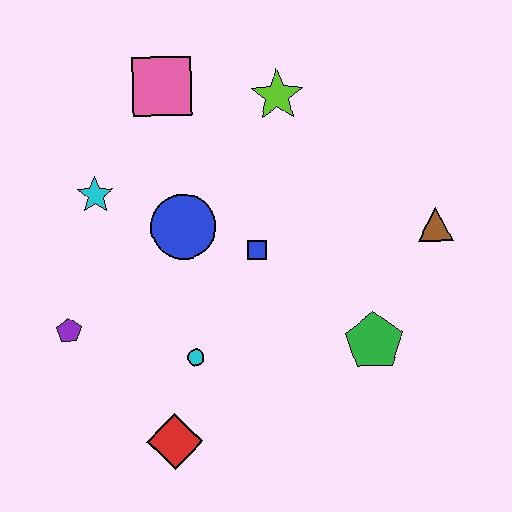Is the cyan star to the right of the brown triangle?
No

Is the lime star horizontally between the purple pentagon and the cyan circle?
No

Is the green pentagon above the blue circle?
No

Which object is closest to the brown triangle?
The green pentagon is closest to the brown triangle.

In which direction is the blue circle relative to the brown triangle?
The blue circle is to the left of the brown triangle.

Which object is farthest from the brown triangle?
The purple pentagon is farthest from the brown triangle.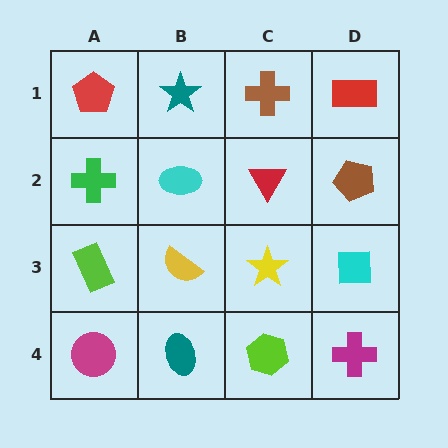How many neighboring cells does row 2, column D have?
3.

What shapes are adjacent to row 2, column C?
A brown cross (row 1, column C), a yellow star (row 3, column C), a cyan ellipse (row 2, column B), a brown pentagon (row 2, column D).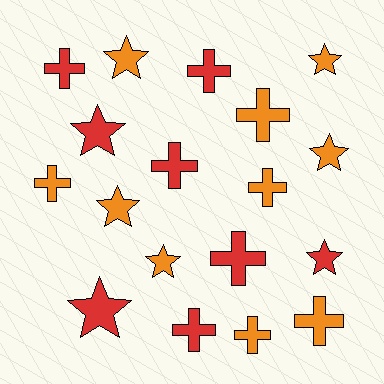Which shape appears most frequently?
Cross, with 10 objects.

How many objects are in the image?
There are 18 objects.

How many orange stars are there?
There are 5 orange stars.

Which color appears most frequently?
Orange, with 10 objects.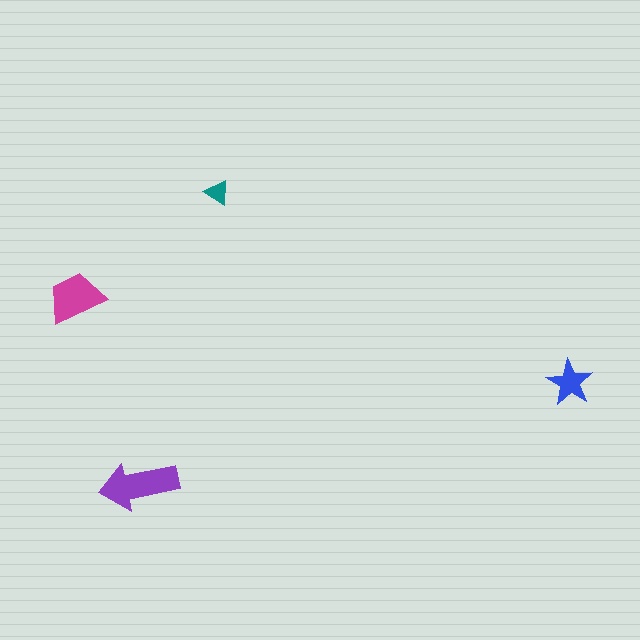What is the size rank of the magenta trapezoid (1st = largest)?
2nd.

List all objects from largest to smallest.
The purple arrow, the magenta trapezoid, the blue star, the teal triangle.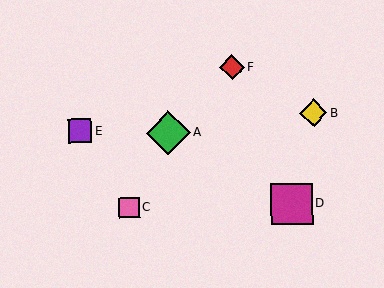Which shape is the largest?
The green diamond (labeled A) is the largest.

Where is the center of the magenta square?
The center of the magenta square is at (292, 204).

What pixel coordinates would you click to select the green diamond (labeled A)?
Click at (168, 133) to select the green diamond A.